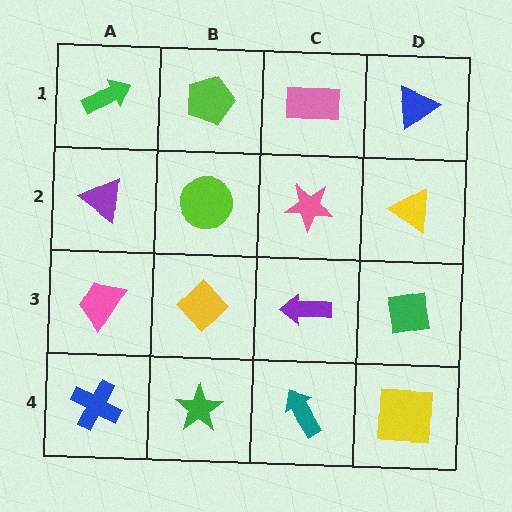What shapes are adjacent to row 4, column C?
A purple arrow (row 3, column C), a green star (row 4, column B), a yellow square (row 4, column D).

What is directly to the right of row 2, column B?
A pink star.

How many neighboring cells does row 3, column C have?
4.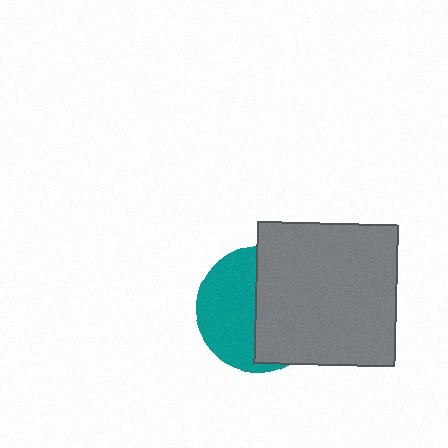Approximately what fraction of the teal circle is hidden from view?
Roughly 52% of the teal circle is hidden behind the gray square.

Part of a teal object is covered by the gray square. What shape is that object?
It is a circle.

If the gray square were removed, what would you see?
You would see the complete teal circle.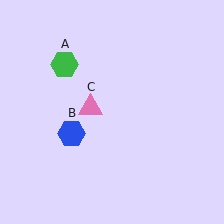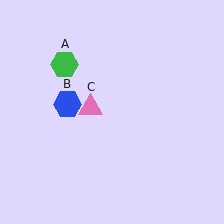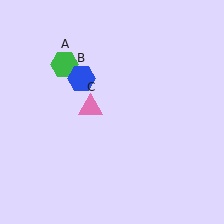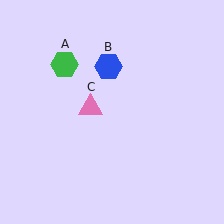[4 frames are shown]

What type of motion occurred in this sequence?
The blue hexagon (object B) rotated clockwise around the center of the scene.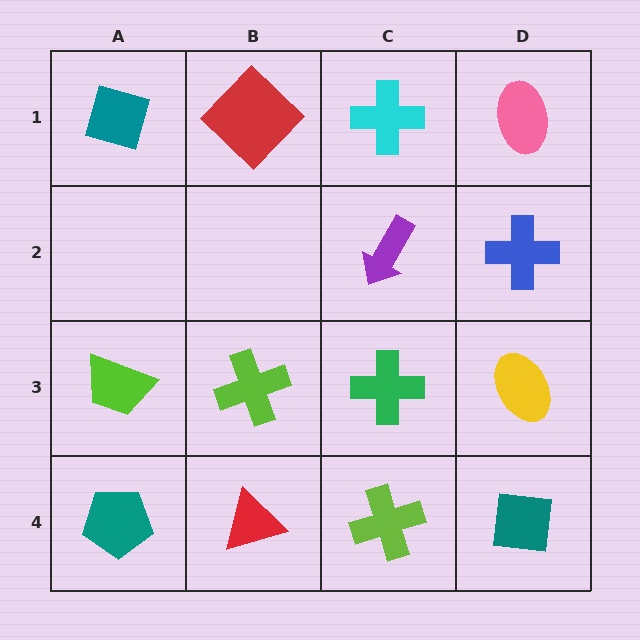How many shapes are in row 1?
4 shapes.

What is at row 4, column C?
A lime cross.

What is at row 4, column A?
A teal pentagon.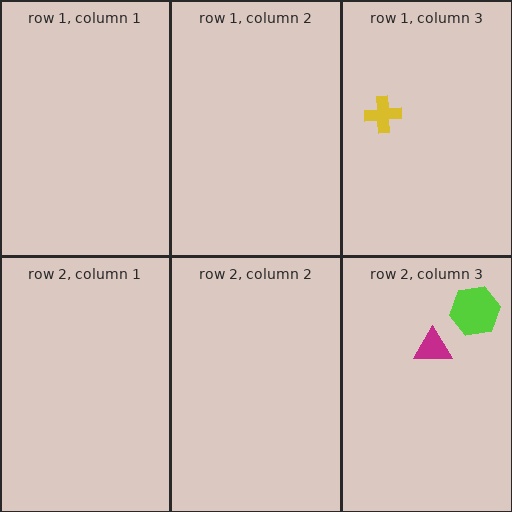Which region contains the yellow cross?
The row 1, column 3 region.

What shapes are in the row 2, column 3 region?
The magenta triangle, the lime hexagon.